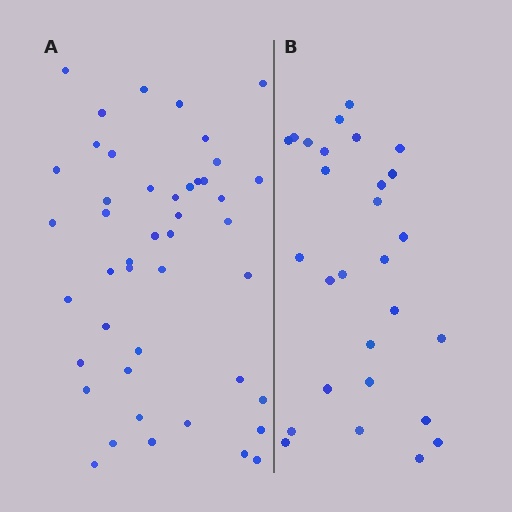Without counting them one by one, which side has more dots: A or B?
Region A (the left region) has more dots.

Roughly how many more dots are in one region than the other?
Region A has approximately 15 more dots than region B.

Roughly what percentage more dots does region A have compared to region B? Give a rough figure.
About 60% more.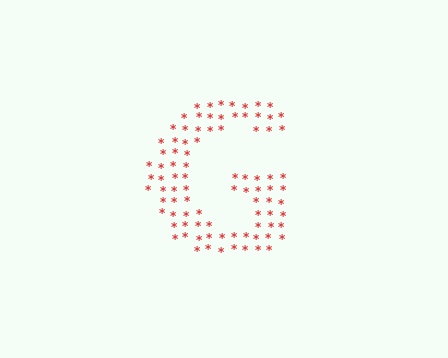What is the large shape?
The large shape is the letter G.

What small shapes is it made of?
It is made of small asterisks.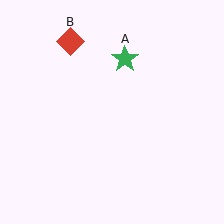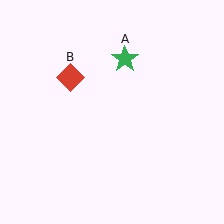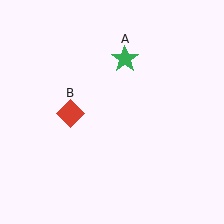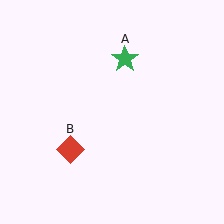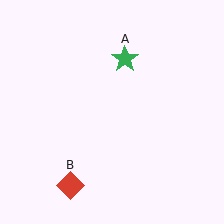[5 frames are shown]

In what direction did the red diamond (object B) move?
The red diamond (object B) moved down.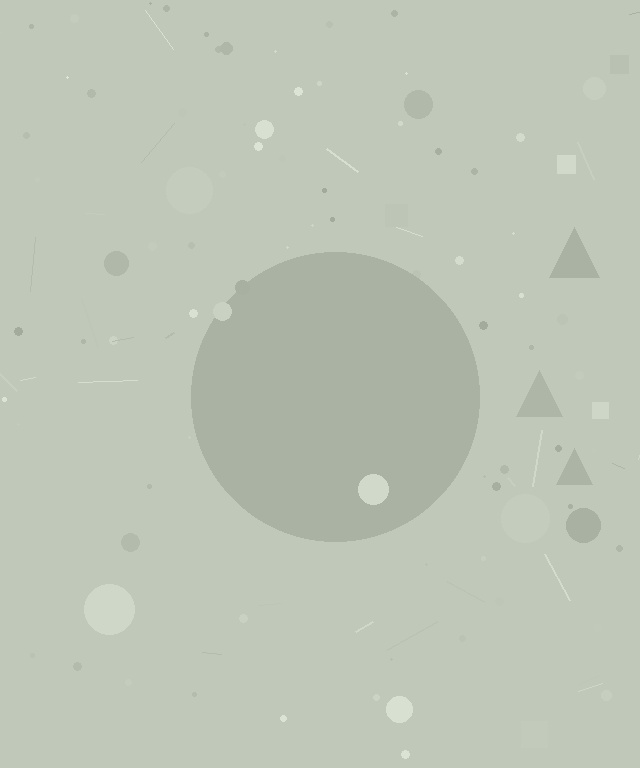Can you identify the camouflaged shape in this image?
The camouflaged shape is a circle.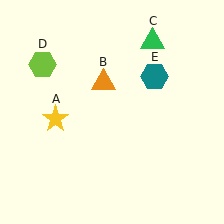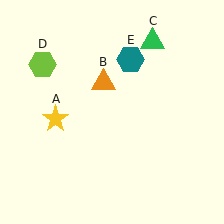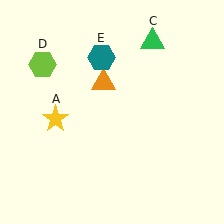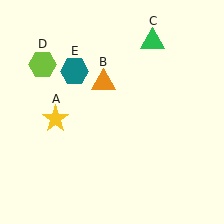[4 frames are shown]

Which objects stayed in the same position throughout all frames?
Yellow star (object A) and orange triangle (object B) and green triangle (object C) and lime hexagon (object D) remained stationary.